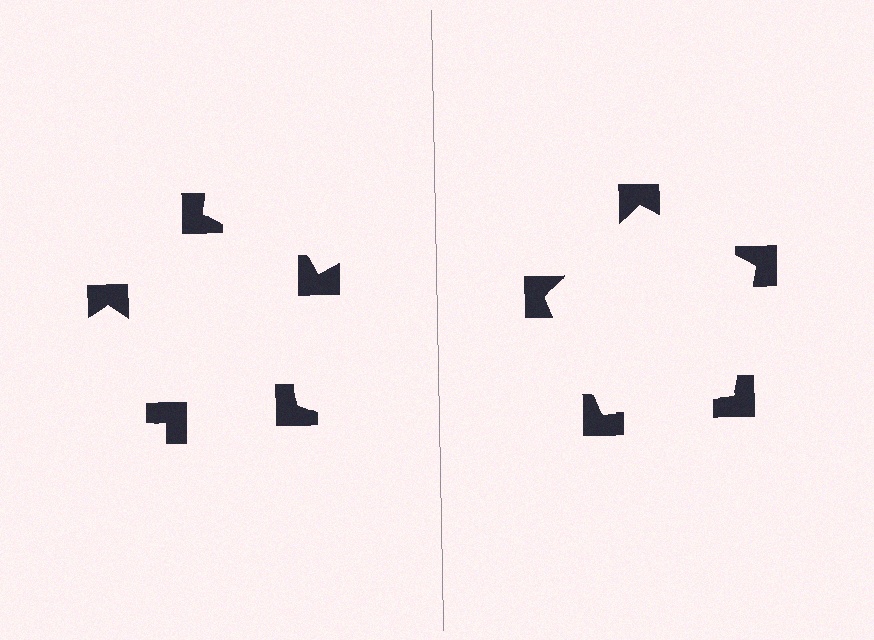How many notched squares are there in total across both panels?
10 — 5 on each side.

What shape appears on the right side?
An illusory pentagon.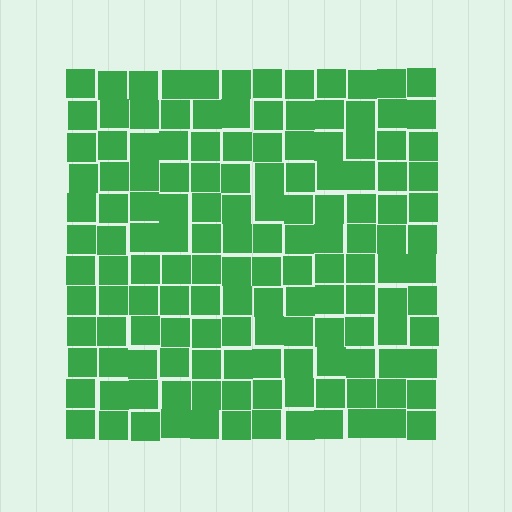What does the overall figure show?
The overall figure shows a square.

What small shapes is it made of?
It is made of small squares.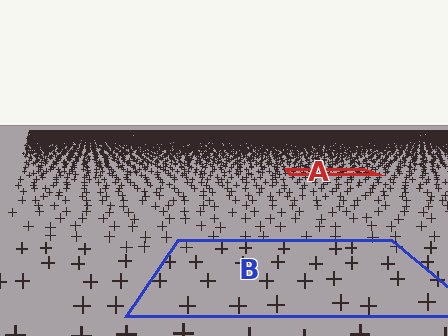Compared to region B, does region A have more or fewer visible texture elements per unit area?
Region A has more texture elements per unit area — they are packed more densely because it is farther away.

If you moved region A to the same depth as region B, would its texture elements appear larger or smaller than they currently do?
They would appear larger. At a closer depth, the same texture elements are projected at a bigger on-screen size.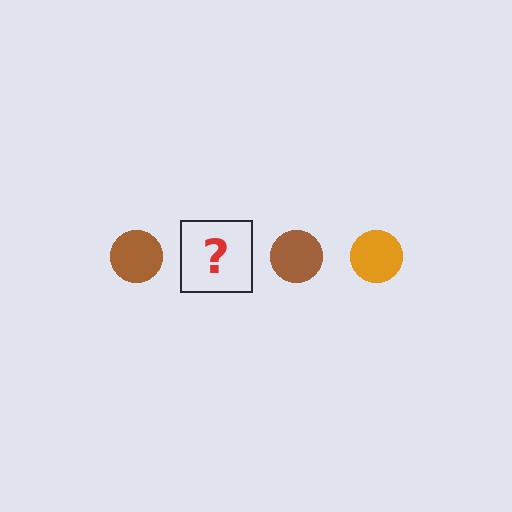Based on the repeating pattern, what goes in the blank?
The blank should be an orange circle.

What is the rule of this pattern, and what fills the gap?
The rule is that the pattern cycles through brown, orange circles. The gap should be filled with an orange circle.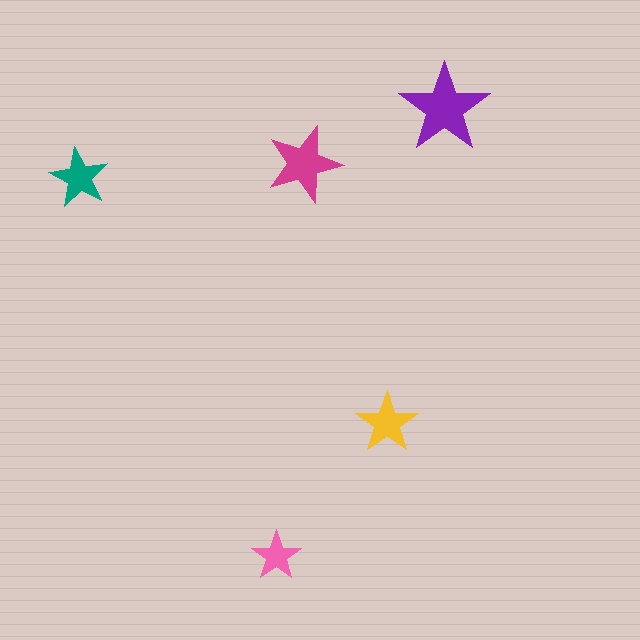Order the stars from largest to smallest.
the purple one, the magenta one, the yellow one, the teal one, the pink one.